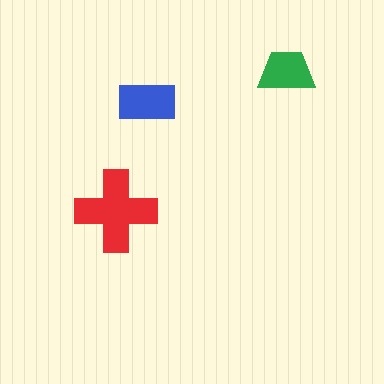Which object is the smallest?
The green trapezoid.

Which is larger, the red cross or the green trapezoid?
The red cross.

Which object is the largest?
The red cross.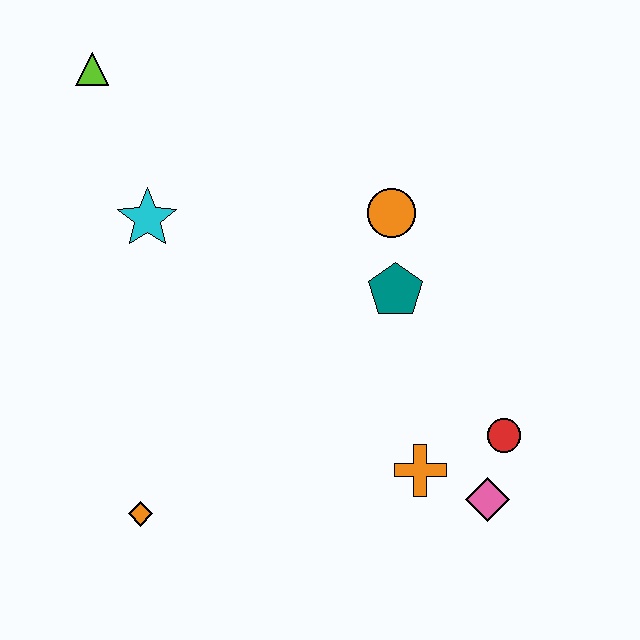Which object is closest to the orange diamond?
The orange cross is closest to the orange diamond.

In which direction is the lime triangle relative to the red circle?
The lime triangle is to the left of the red circle.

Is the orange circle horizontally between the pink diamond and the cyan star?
Yes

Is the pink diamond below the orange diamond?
No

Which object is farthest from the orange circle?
The orange diamond is farthest from the orange circle.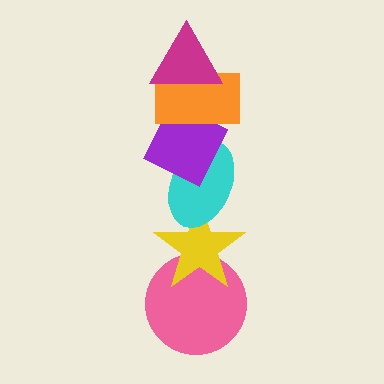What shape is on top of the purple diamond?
The orange rectangle is on top of the purple diamond.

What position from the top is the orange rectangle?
The orange rectangle is 2nd from the top.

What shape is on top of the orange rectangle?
The magenta triangle is on top of the orange rectangle.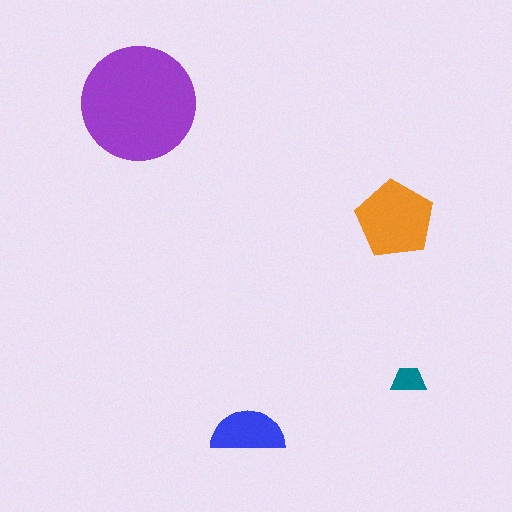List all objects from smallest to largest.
The teal trapezoid, the blue semicircle, the orange pentagon, the purple circle.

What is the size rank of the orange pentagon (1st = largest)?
2nd.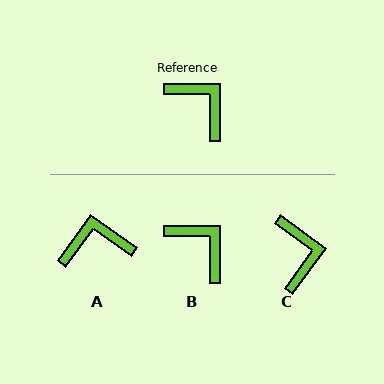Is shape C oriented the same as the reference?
No, it is off by about 36 degrees.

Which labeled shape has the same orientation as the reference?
B.